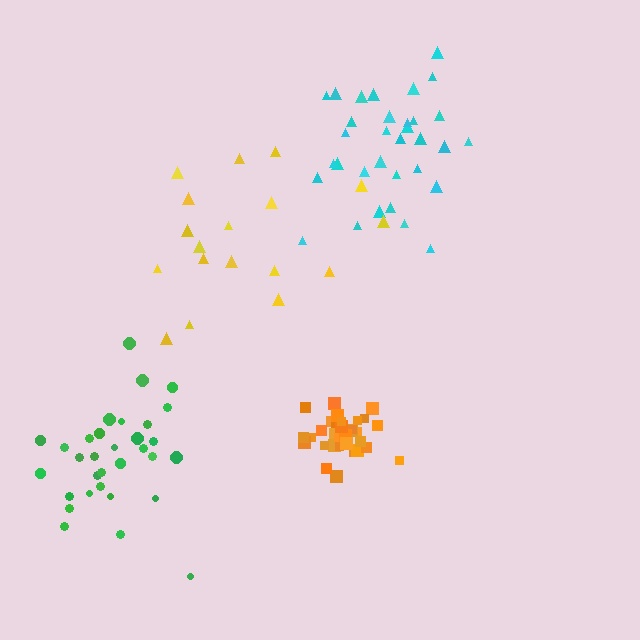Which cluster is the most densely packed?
Orange.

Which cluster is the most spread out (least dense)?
Yellow.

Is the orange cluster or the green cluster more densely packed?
Orange.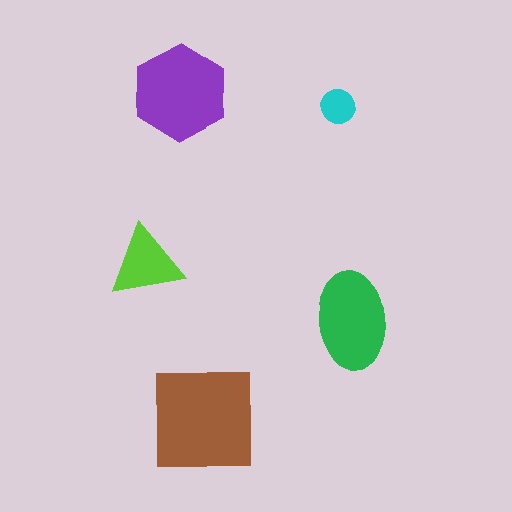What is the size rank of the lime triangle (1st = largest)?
4th.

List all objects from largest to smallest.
The brown square, the purple hexagon, the green ellipse, the lime triangle, the cyan circle.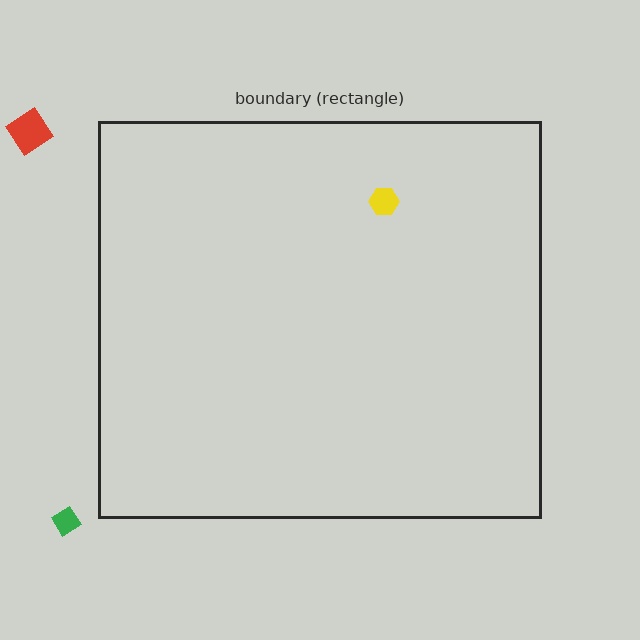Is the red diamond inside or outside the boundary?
Outside.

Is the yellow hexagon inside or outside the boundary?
Inside.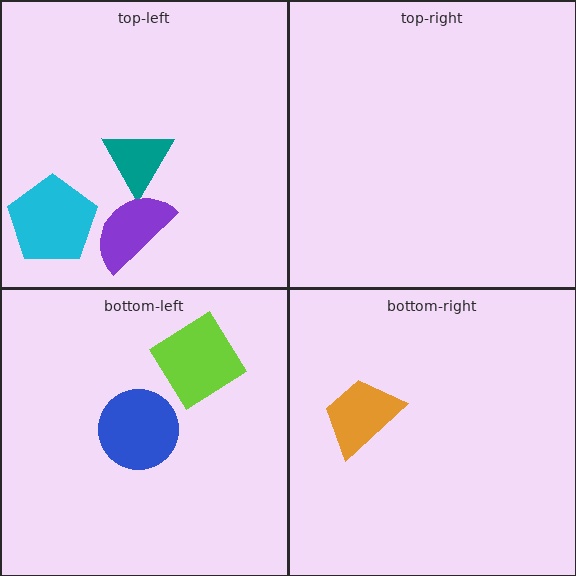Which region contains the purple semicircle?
The top-left region.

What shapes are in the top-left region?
The teal triangle, the purple semicircle, the cyan pentagon.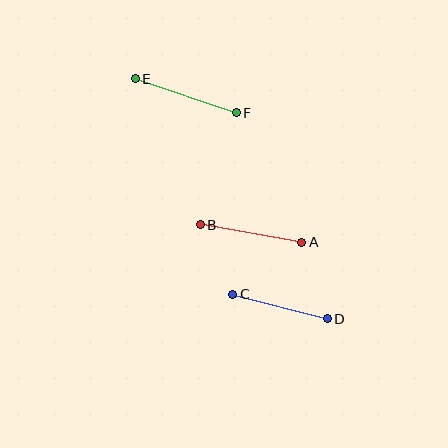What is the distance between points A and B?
The distance is approximately 103 pixels.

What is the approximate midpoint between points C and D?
The midpoint is at approximately (280, 306) pixels.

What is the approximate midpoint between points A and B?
The midpoint is at approximately (251, 234) pixels.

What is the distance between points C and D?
The distance is approximately 98 pixels.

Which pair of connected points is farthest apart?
Points E and F are farthest apart.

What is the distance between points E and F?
The distance is approximately 107 pixels.